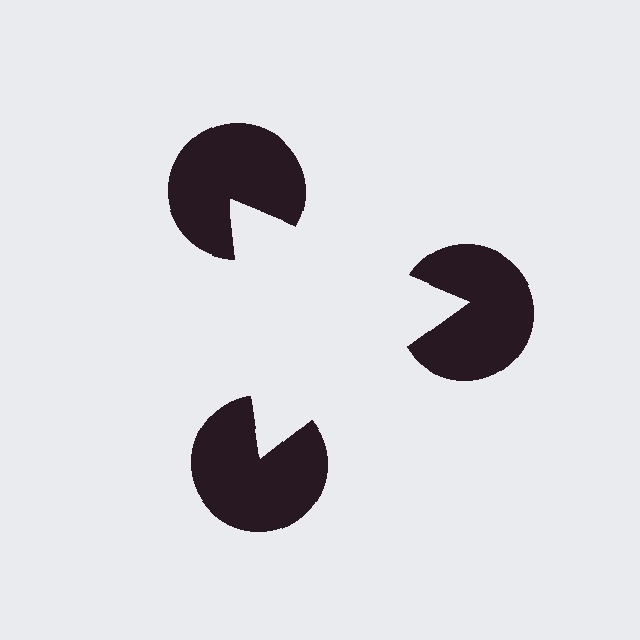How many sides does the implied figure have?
3 sides.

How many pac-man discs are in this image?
There are 3 — one at each vertex of the illusory triangle.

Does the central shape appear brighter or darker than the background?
It typically appears slightly brighter than the background, even though no actual brightness change is drawn.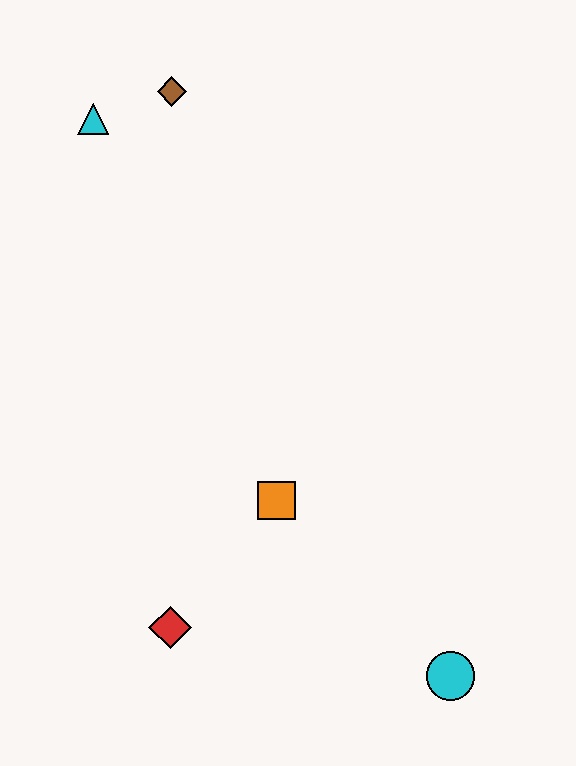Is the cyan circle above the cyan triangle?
No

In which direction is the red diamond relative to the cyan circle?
The red diamond is to the left of the cyan circle.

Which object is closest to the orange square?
The red diamond is closest to the orange square.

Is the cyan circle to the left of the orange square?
No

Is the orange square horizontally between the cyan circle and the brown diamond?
Yes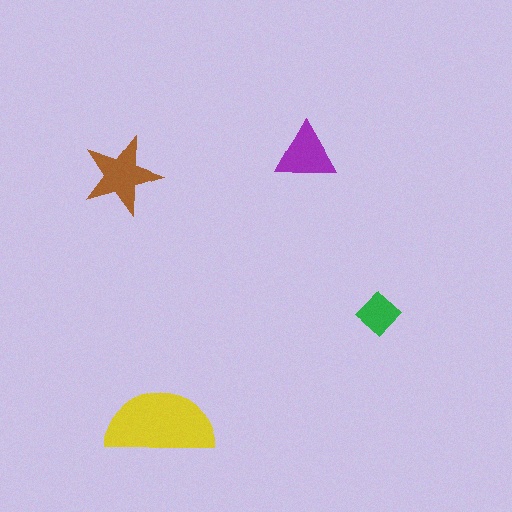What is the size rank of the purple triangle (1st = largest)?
3rd.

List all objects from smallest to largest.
The green diamond, the purple triangle, the brown star, the yellow semicircle.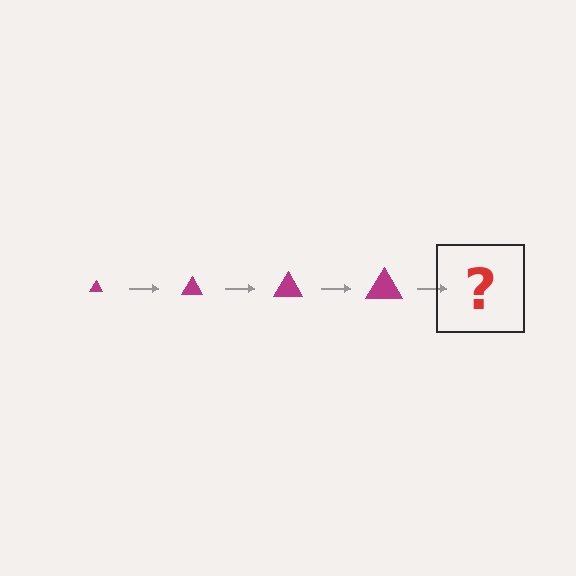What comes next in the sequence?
The next element should be a magenta triangle, larger than the previous one.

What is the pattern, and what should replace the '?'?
The pattern is that the triangle gets progressively larger each step. The '?' should be a magenta triangle, larger than the previous one.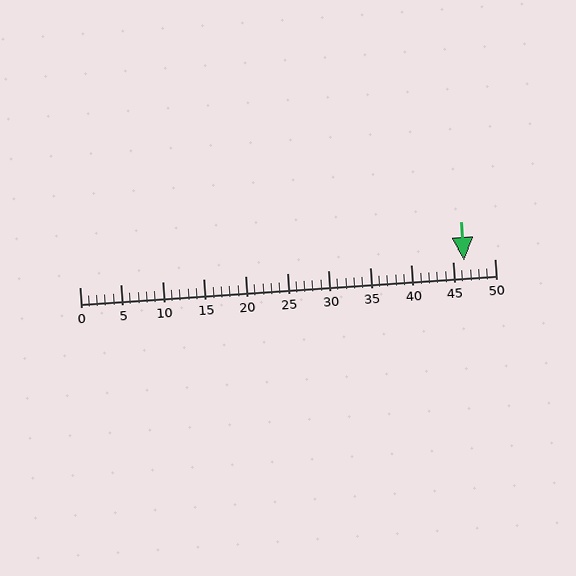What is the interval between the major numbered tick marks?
The major tick marks are spaced 5 units apart.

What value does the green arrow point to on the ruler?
The green arrow points to approximately 46.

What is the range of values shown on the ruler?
The ruler shows values from 0 to 50.